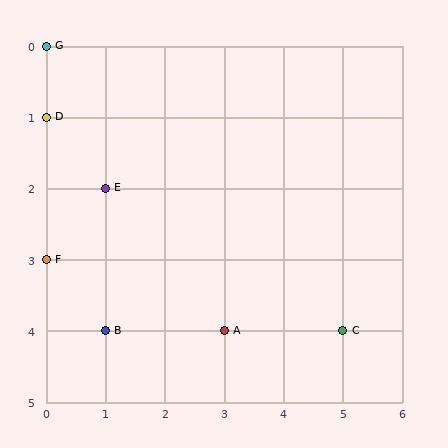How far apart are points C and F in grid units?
Points C and F are 5 columns and 1 row apart (about 5.1 grid units diagonally).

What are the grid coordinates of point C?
Point C is at grid coordinates (5, 4).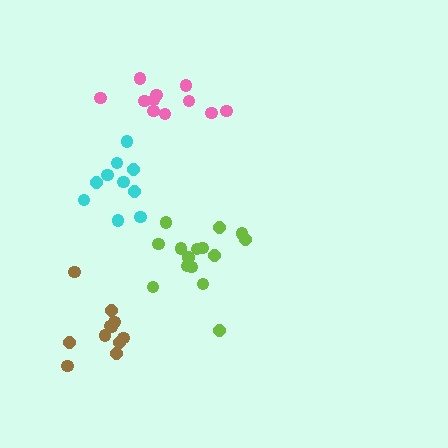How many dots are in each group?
Group 1: 11 dots, Group 2: 16 dots, Group 3: 11 dots, Group 4: 10 dots (48 total).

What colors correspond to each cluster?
The clusters are colored: pink, lime, brown, cyan.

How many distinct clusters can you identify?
There are 4 distinct clusters.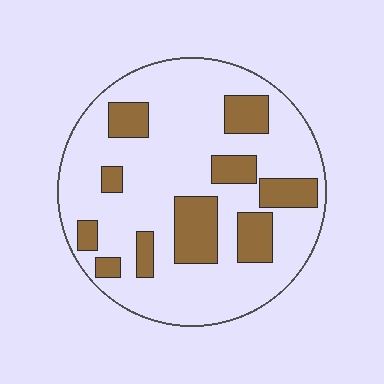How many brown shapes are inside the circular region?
10.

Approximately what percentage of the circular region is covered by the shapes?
Approximately 25%.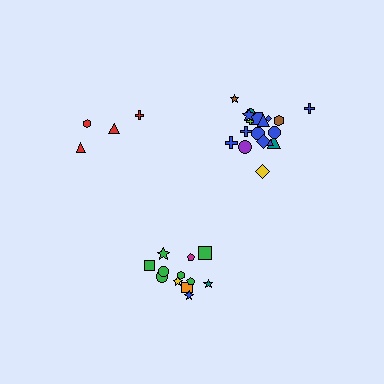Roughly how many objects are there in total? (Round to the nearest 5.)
Roughly 35 objects in total.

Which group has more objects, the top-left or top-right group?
The top-right group.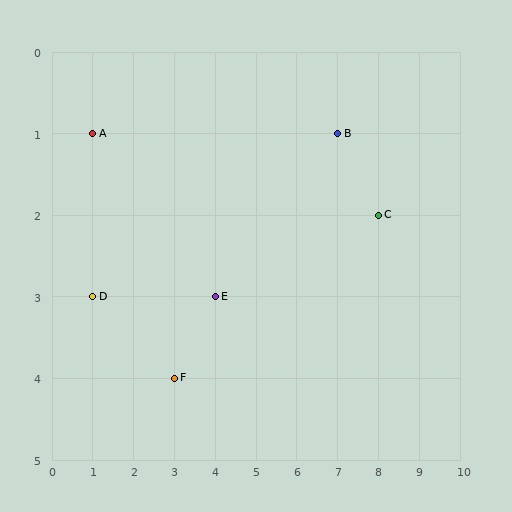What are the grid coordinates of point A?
Point A is at grid coordinates (1, 1).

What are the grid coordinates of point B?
Point B is at grid coordinates (7, 1).